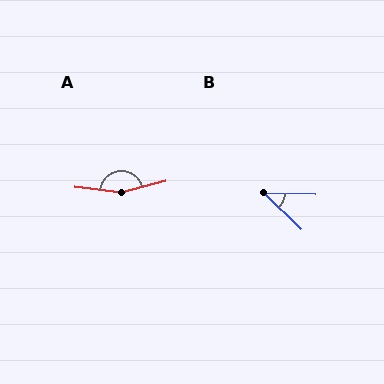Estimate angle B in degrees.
Approximately 43 degrees.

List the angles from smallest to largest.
B (43°), A (159°).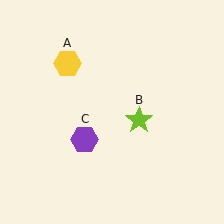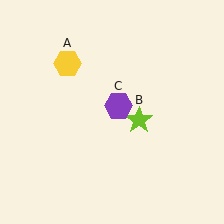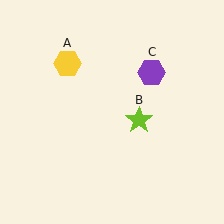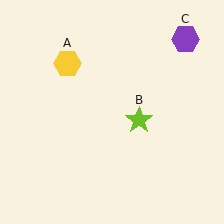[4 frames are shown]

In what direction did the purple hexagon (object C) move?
The purple hexagon (object C) moved up and to the right.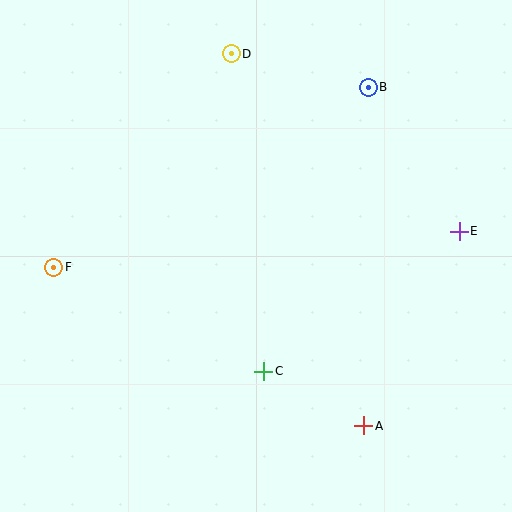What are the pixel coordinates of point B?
Point B is at (368, 87).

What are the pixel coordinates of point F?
Point F is at (54, 267).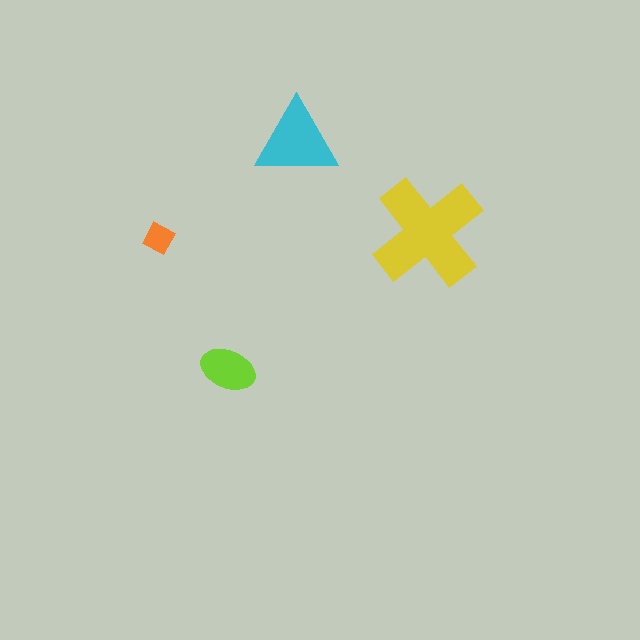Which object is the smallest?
The orange diamond.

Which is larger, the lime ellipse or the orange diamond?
The lime ellipse.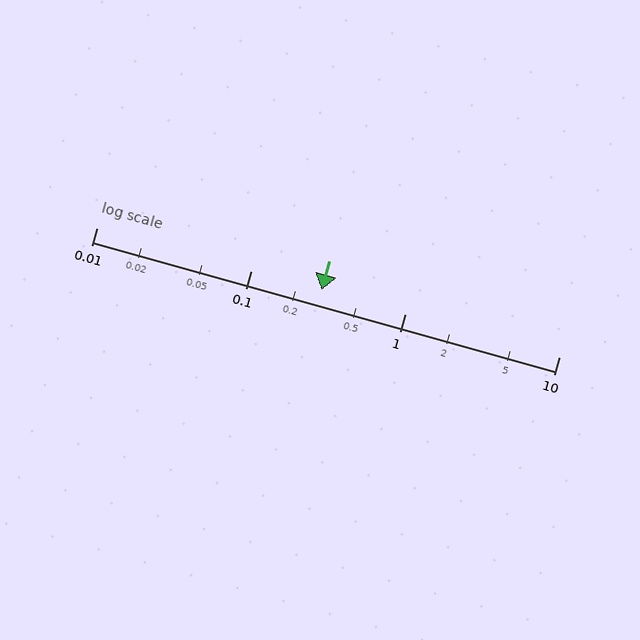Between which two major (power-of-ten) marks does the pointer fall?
The pointer is between 0.1 and 1.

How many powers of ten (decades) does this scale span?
The scale spans 3 decades, from 0.01 to 10.